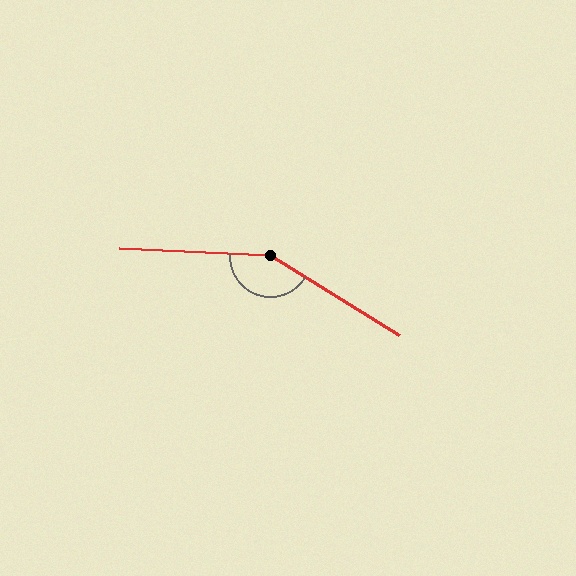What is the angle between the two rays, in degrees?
Approximately 151 degrees.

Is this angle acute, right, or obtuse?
It is obtuse.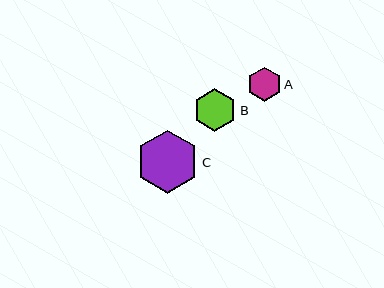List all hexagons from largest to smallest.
From largest to smallest: C, B, A.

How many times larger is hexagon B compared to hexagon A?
Hexagon B is approximately 1.3 times the size of hexagon A.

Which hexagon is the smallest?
Hexagon A is the smallest with a size of approximately 34 pixels.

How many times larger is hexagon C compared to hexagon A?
Hexagon C is approximately 1.9 times the size of hexagon A.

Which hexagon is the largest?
Hexagon C is the largest with a size of approximately 63 pixels.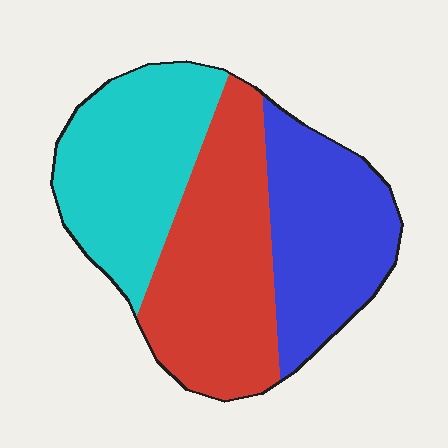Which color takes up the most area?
Red, at roughly 40%.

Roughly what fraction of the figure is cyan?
Cyan takes up about one third (1/3) of the figure.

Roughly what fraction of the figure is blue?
Blue takes up between a quarter and a half of the figure.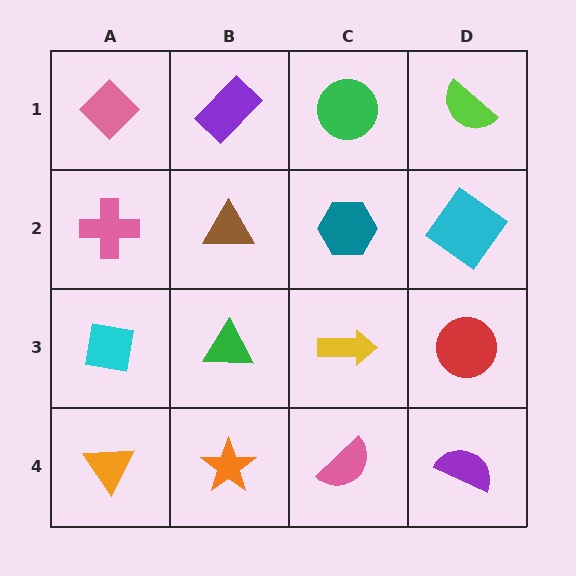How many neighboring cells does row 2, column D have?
3.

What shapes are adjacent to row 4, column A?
A cyan square (row 3, column A), an orange star (row 4, column B).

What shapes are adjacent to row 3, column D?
A cyan diamond (row 2, column D), a purple semicircle (row 4, column D), a yellow arrow (row 3, column C).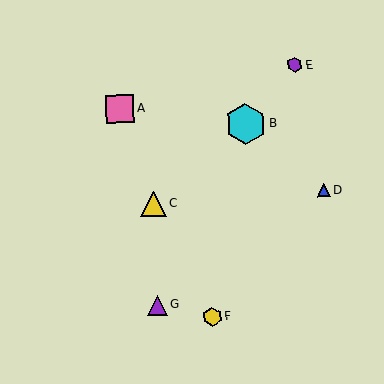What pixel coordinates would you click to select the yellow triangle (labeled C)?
Click at (154, 204) to select the yellow triangle C.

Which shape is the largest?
The cyan hexagon (labeled B) is the largest.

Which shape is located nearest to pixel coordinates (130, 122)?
The pink square (labeled A) at (120, 109) is nearest to that location.